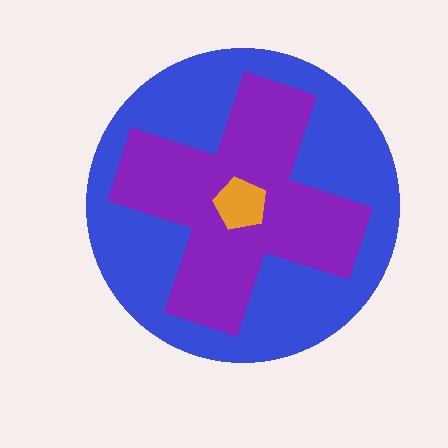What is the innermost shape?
The orange pentagon.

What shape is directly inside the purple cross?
The orange pentagon.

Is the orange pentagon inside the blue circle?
Yes.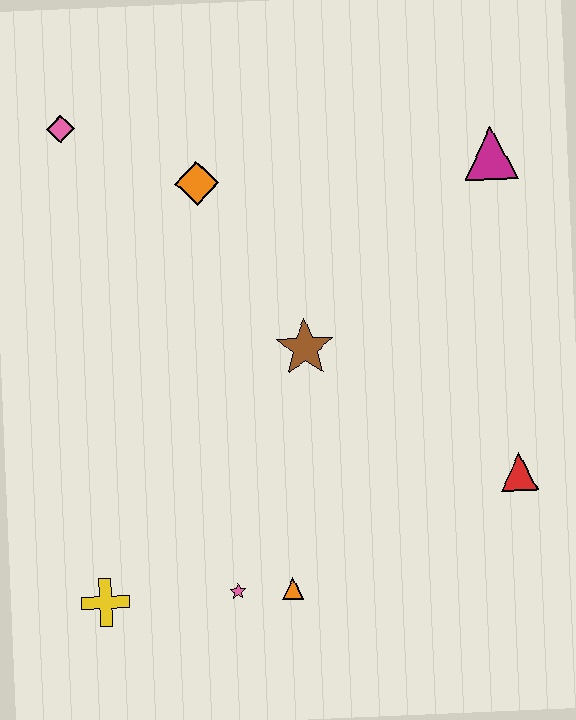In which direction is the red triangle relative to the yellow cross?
The red triangle is to the right of the yellow cross.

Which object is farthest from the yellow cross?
The magenta triangle is farthest from the yellow cross.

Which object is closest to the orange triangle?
The pink star is closest to the orange triangle.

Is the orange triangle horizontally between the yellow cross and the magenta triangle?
Yes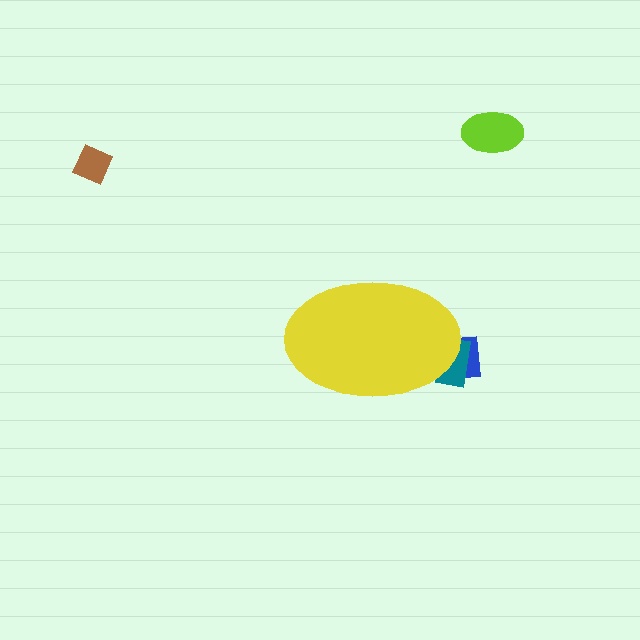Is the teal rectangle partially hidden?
Yes, the teal rectangle is partially hidden behind the yellow ellipse.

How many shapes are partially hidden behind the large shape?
2 shapes are partially hidden.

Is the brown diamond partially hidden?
No, the brown diamond is fully visible.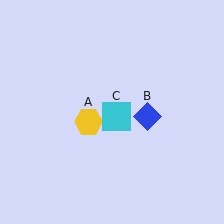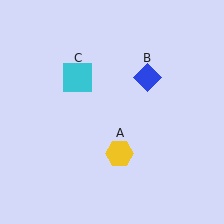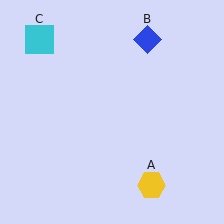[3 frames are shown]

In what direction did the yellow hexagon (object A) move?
The yellow hexagon (object A) moved down and to the right.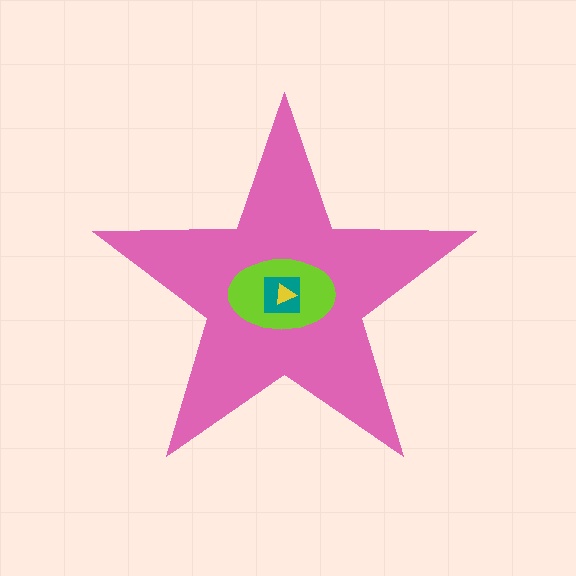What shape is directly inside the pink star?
The lime ellipse.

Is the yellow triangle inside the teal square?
Yes.